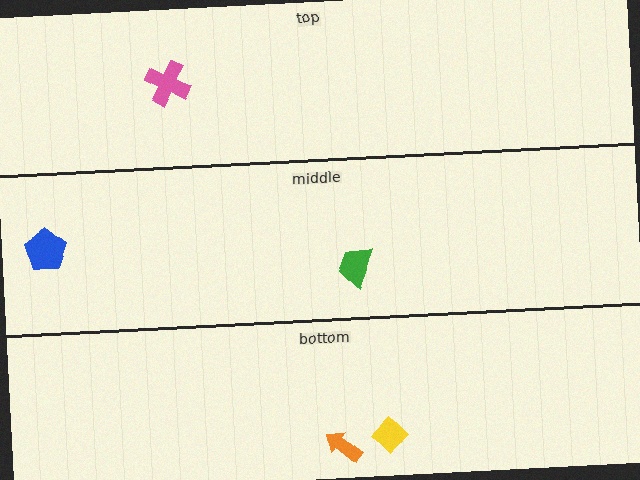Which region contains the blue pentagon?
The middle region.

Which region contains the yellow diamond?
The bottom region.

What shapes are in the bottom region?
The orange arrow, the yellow diamond.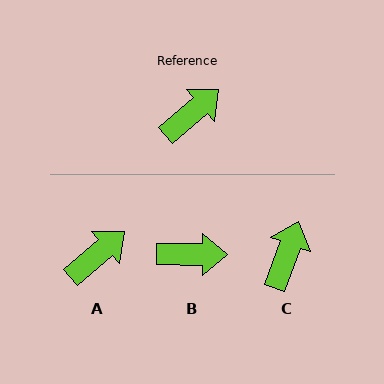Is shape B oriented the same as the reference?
No, it is off by about 42 degrees.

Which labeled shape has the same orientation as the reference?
A.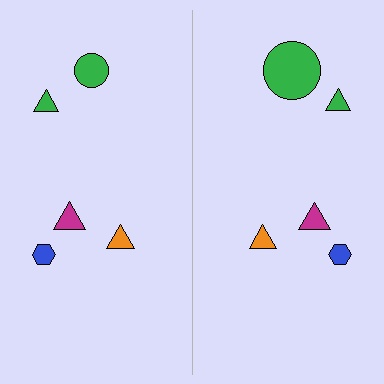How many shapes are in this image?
There are 10 shapes in this image.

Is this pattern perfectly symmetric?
No, the pattern is not perfectly symmetric. The green circle on the right side has a different size than its mirror counterpart.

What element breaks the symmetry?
The green circle on the right side has a different size than its mirror counterpart.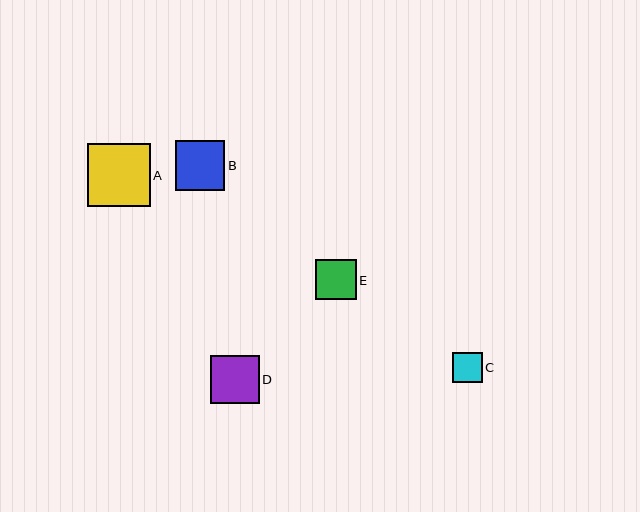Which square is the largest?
Square A is the largest with a size of approximately 63 pixels.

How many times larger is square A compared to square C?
Square A is approximately 2.1 times the size of square C.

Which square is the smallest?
Square C is the smallest with a size of approximately 30 pixels.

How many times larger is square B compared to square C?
Square B is approximately 1.7 times the size of square C.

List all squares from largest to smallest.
From largest to smallest: A, B, D, E, C.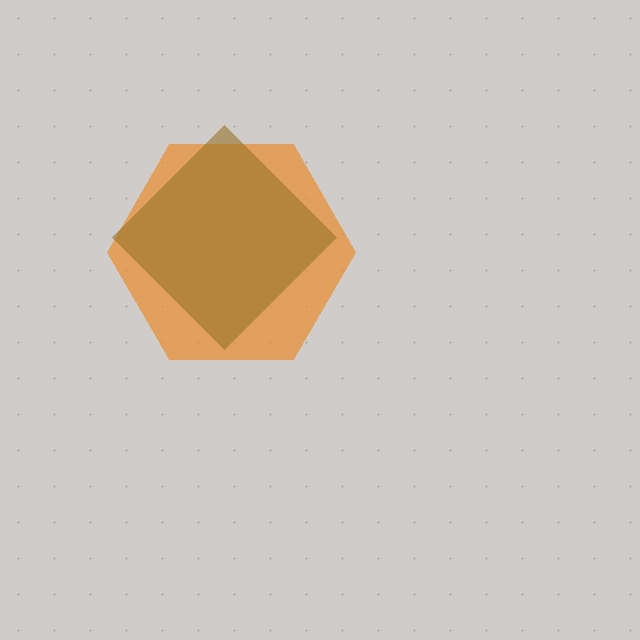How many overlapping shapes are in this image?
There are 2 overlapping shapes in the image.